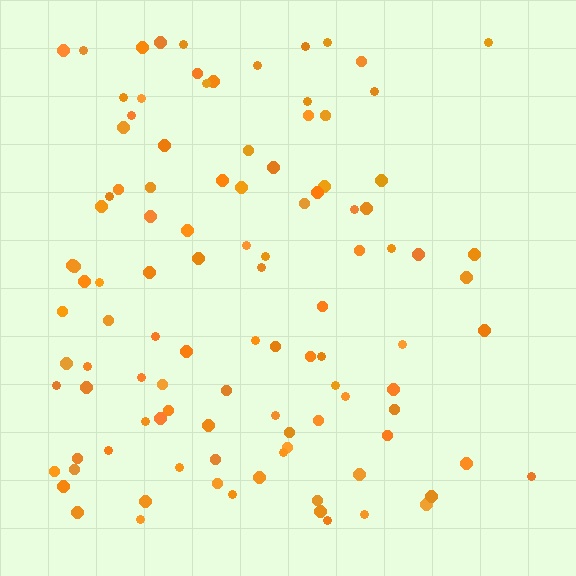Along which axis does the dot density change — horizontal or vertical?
Horizontal.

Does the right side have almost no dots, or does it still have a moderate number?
Still a moderate number, just noticeably fewer than the left.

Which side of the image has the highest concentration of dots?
The left.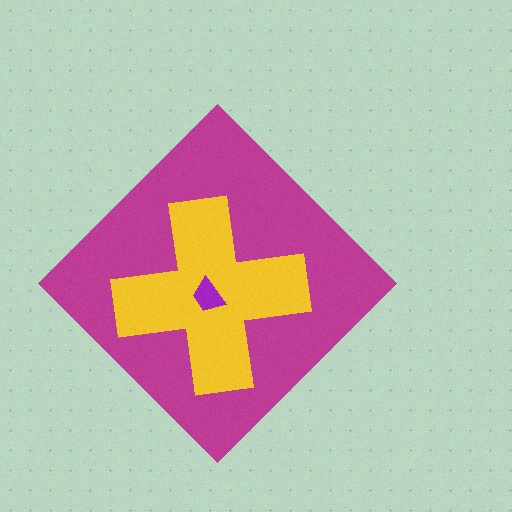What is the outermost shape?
The magenta diamond.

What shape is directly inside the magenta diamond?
The yellow cross.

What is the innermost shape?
The purple trapezoid.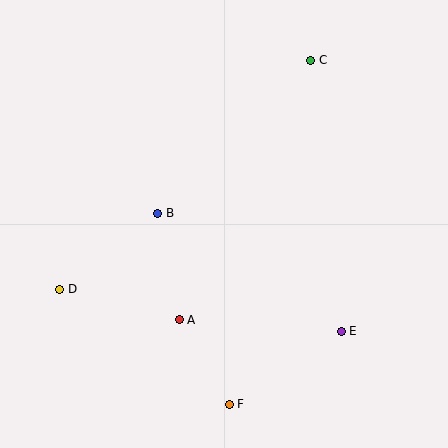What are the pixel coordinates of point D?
Point D is at (60, 289).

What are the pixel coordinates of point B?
Point B is at (158, 213).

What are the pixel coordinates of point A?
Point A is at (179, 320).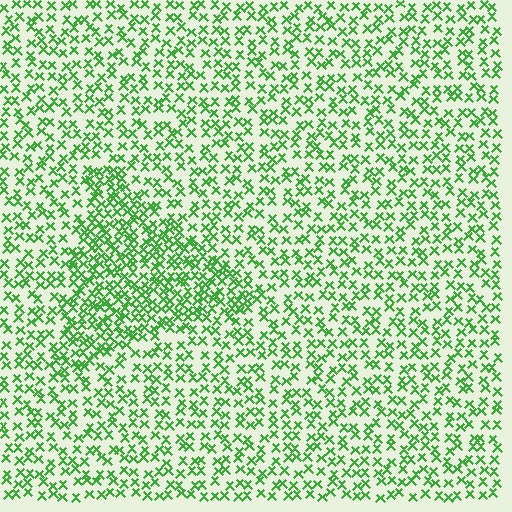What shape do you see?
I see a triangle.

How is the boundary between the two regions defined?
The boundary is defined by a change in element density (approximately 1.8x ratio). All elements are the same color, size, and shape.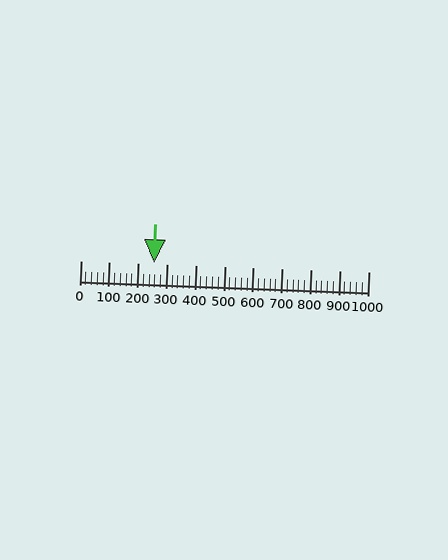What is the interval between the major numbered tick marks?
The major tick marks are spaced 100 units apart.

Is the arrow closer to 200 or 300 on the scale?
The arrow is closer to 300.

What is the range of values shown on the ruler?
The ruler shows values from 0 to 1000.